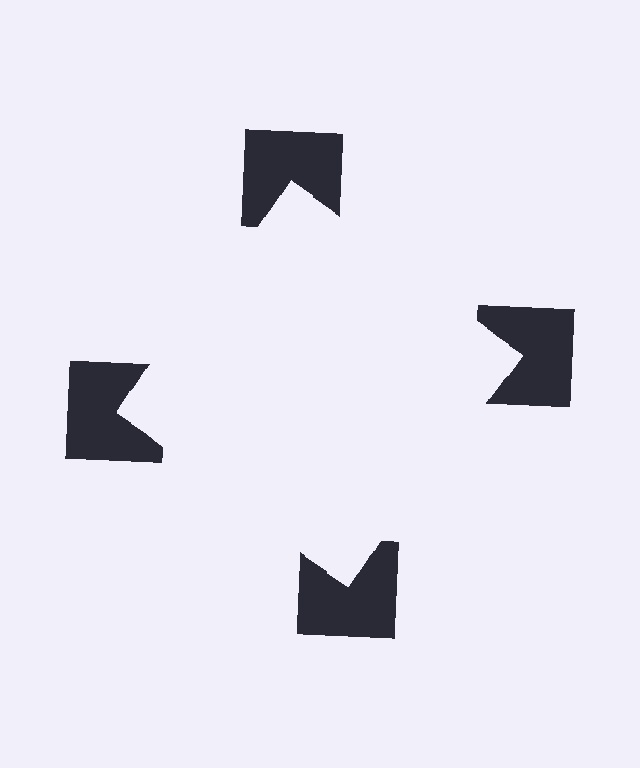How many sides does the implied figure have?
4 sides.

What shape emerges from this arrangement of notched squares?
An illusory square — its edges are inferred from the aligned wedge cuts in the notched squares, not physically drawn.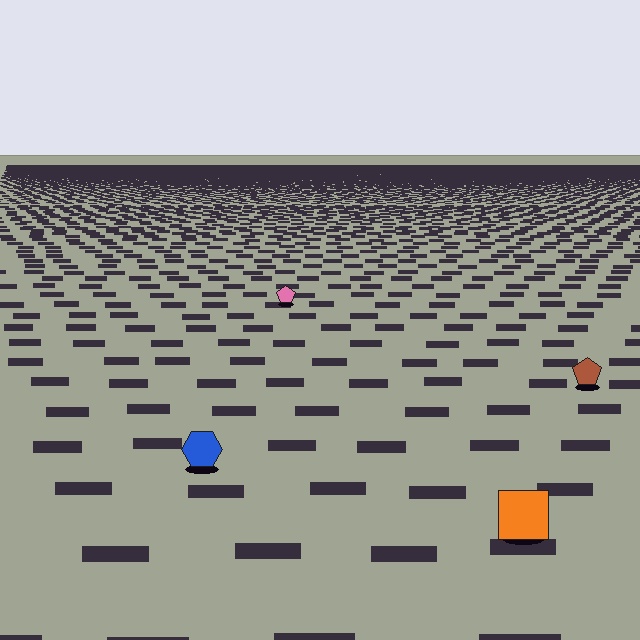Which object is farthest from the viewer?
The pink pentagon is farthest from the viewer. It appears smaller and the ground texture around it is denser.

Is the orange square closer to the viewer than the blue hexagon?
Yes. The orange square is closer — you can tell from the texture gradient: the ground texture is coarser near it.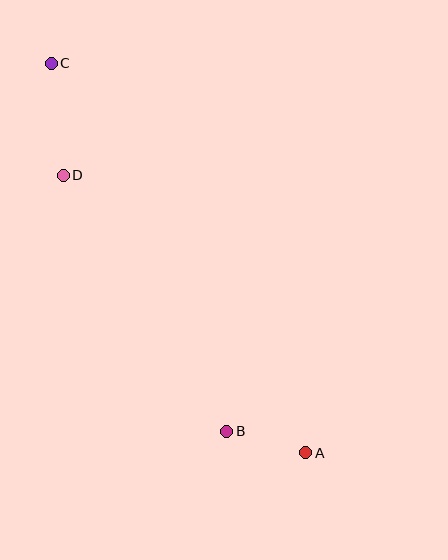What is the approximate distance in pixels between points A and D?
The distance between A and D is approximately 369 pixels.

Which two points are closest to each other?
Points A and B are closest to each other.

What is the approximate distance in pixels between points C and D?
The distance between C and D is approximately 112 pixels.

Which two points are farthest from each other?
Points A and C are farthest from each other.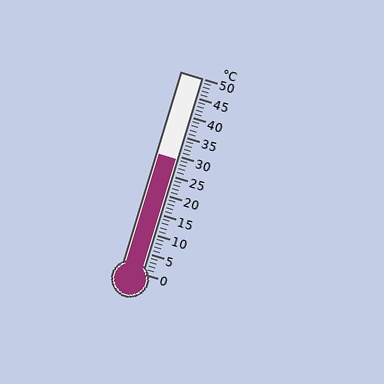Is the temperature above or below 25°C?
The temperature is above 25°C.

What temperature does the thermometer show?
The thermometer shows approximately 29°C.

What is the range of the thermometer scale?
The thermometer scale ranges from 0°C to 50°C.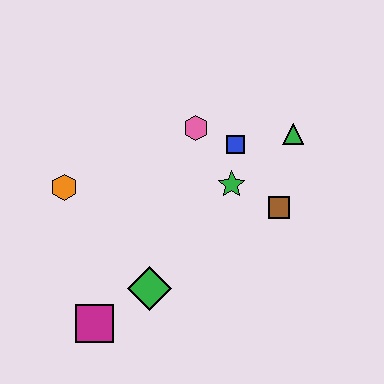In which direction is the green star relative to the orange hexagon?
The green star is to the right of the orange hexagon.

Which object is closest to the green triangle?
The blue square is closest to the green triangle.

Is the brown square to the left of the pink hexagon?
No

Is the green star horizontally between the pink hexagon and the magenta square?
No